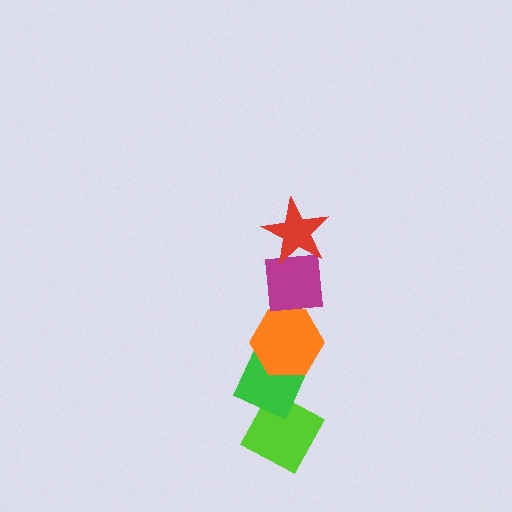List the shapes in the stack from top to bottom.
From top to bottom: the red star, the magenta square, the orange hexagon, the green diamond, the lime diamond.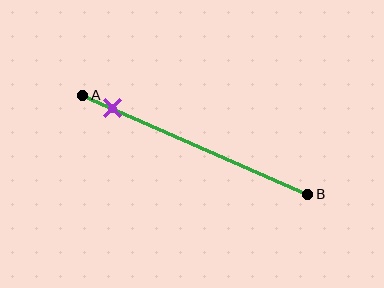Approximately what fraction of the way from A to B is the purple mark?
The purple mark is approximately 15% of the way from A to B.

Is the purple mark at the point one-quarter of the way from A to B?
No, the mark is at about 15% from A, not at the 25% one-quarter point.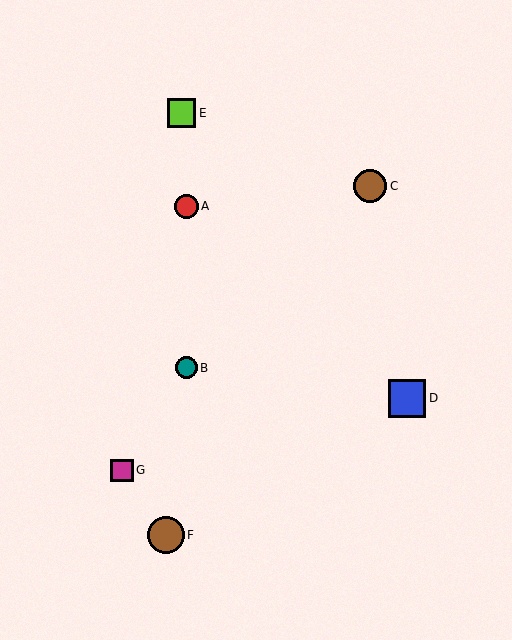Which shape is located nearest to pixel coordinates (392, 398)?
The blue square (labeled D) at (407, 398) is nearest to that location.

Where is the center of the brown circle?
The center of the brown circle is at (166, 535).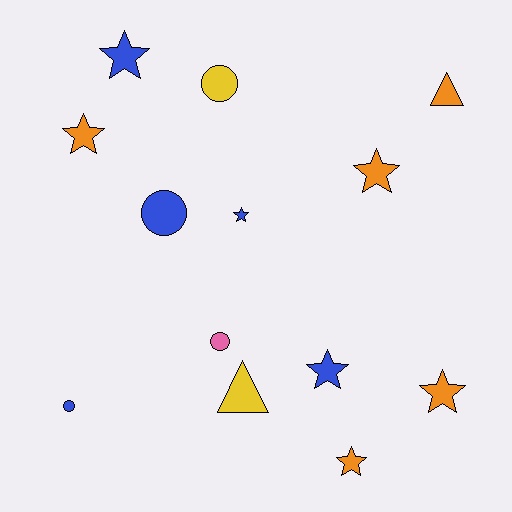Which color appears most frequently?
Blue, with 5 objects.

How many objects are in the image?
There are 13 objects.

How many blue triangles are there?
There are no blue triangles.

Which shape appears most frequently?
Star, with 7 objects.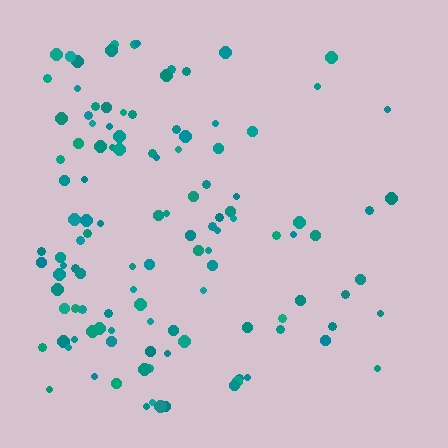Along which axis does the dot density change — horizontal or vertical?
Horizontal.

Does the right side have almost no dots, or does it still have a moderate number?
Still a moderate number, just noticeably fewer than the left.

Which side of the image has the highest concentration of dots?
The left.